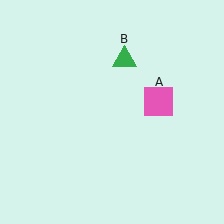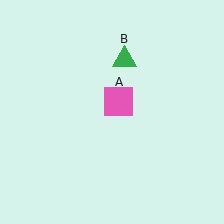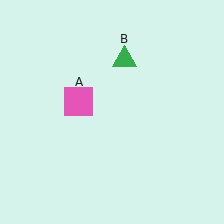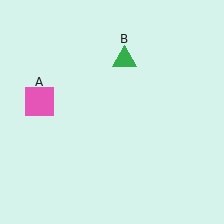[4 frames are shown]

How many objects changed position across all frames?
1 object changed position: pink square (object A).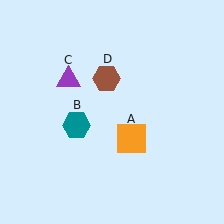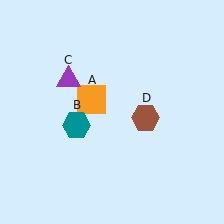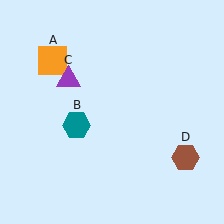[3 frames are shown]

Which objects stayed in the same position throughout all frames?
Teal hexagon (object B) and purple triangle (object C) remained stationary.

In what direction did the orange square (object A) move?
The orange square (object A) moved up and to the left.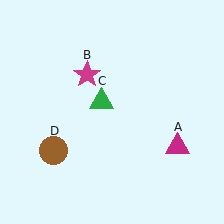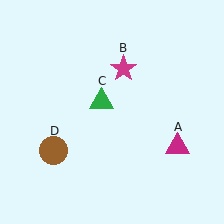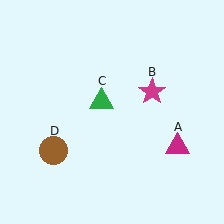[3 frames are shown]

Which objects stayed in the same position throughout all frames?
Magenta triangle (object A) and green triangle (object C) and brown circle (object D) remained stationary.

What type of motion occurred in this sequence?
The magenta star (object B) rotated clockwise around the center of the scene.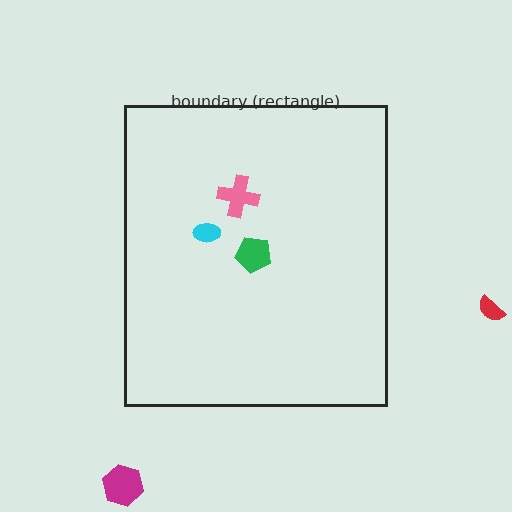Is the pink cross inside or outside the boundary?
Inside.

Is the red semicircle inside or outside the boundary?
Outside.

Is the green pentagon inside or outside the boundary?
Inside.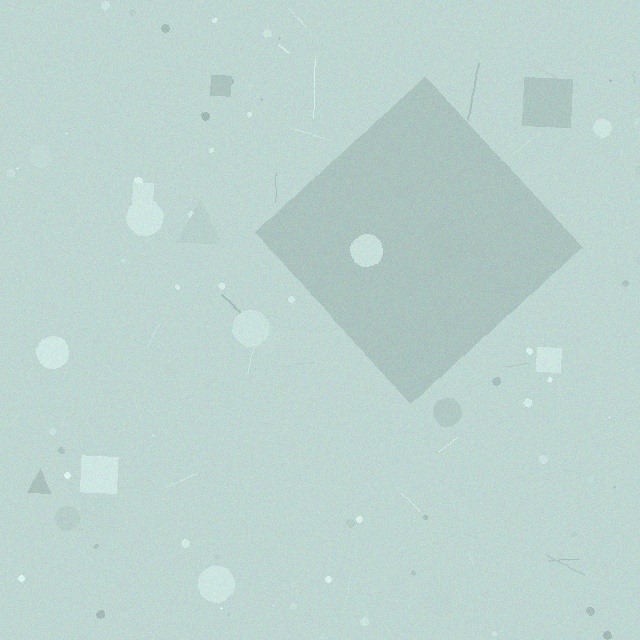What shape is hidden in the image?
A diamond is hidden in the image.